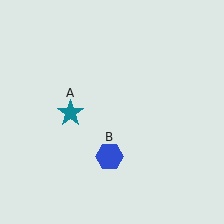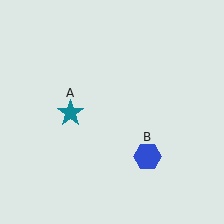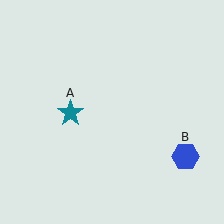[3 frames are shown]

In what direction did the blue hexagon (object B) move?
The blue hexagon (object B) moved right.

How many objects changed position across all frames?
1 object changed position: blue hexagon (object B).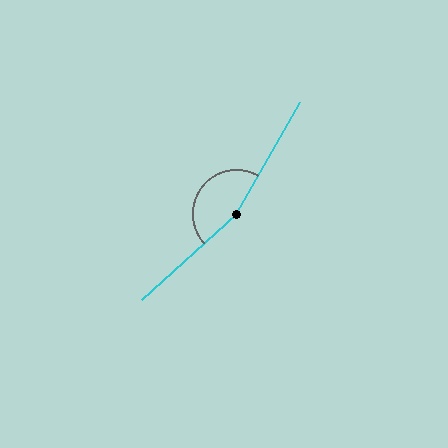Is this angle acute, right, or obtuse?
It is obtuse.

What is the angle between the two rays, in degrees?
Approximately 162 degrees.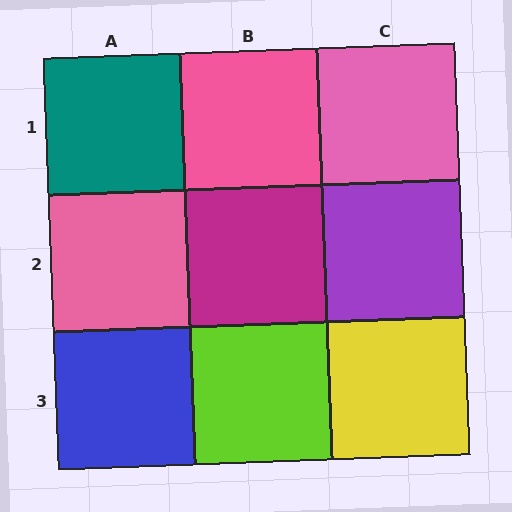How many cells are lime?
1 cell is lime.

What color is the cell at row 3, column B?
Lime.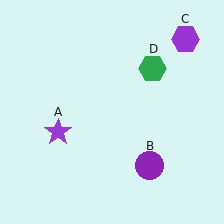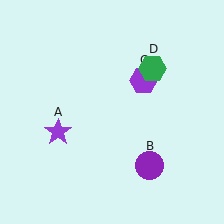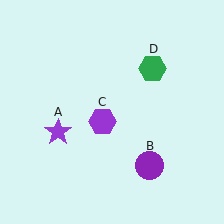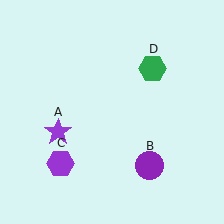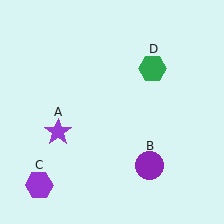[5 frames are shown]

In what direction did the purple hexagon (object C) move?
The purple hexagon (object C) moved down and to the left.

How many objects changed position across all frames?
1 object changed position: purple hexagon (object C).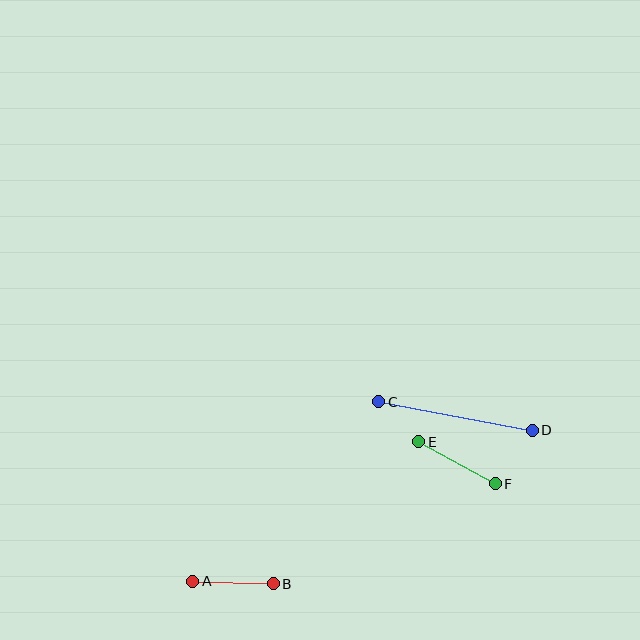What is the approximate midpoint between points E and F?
The midpoint is at approximately (457, 463) pixels.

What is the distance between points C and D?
The distance is approximately 156 pixels.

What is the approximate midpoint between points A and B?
The midpoint is at approximately (233, 582) pixels.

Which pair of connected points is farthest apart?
Points C and D are farthest apart.